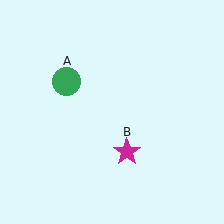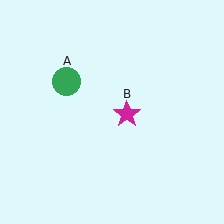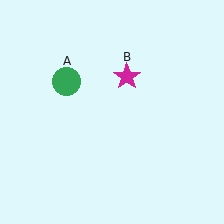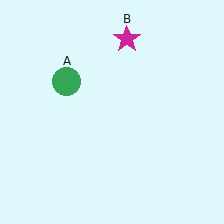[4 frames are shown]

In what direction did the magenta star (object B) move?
The magenta star (object B) moved up.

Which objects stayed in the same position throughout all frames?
Green circle (object A) remained stationary.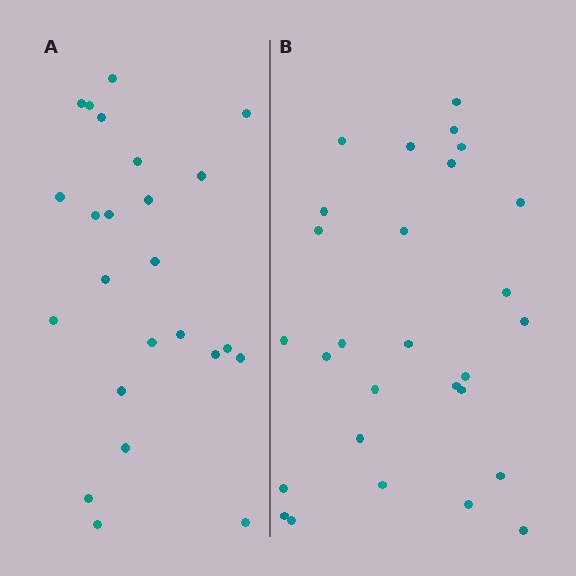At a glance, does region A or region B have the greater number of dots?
Region B (the right region) has more dots.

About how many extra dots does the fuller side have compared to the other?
Region B has about 4 more dots than region A.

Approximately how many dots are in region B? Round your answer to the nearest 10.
About 30 dots. (The exact count is 28, which rounds to 30.)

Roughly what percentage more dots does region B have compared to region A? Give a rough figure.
About 15% more.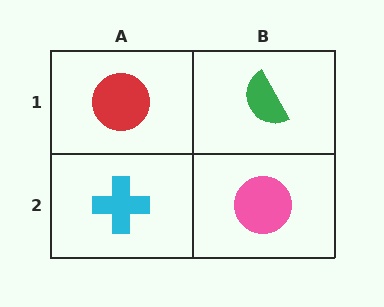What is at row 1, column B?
A green semicircle.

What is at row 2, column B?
A pink circle.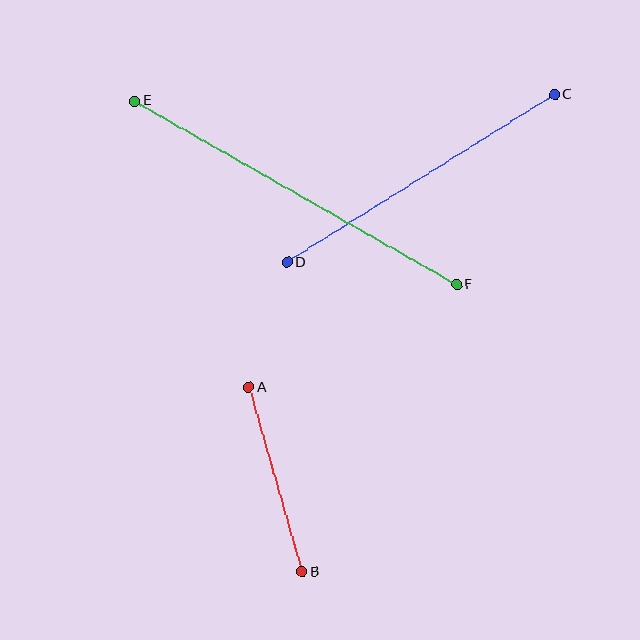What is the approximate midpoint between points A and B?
The midpoint is at approximately (275, 480) pixels.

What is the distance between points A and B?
The distance is approximately 192 pixels.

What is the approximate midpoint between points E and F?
The midpoint is at approximately (296, 193) pixels.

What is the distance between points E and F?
The distance is approximately 370 pixels.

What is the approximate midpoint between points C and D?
The midpoint is at approximately (421, 179) pixels.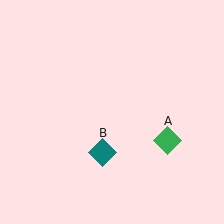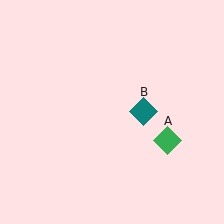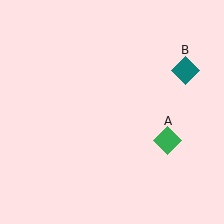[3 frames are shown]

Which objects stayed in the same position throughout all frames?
Green diamond (object A) remained stationary.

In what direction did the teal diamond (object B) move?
The teal diamond (object B) moved up and to the right.